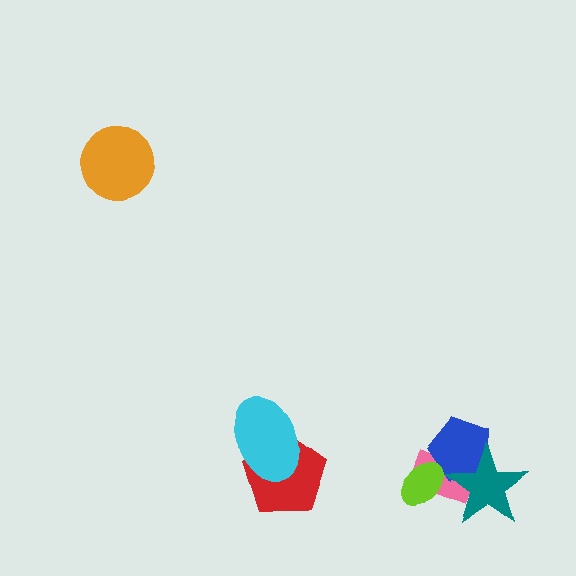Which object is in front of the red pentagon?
The cyan ellipse is in front of the red pentagon.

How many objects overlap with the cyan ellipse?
1 object overlaps with the cyan ellipse.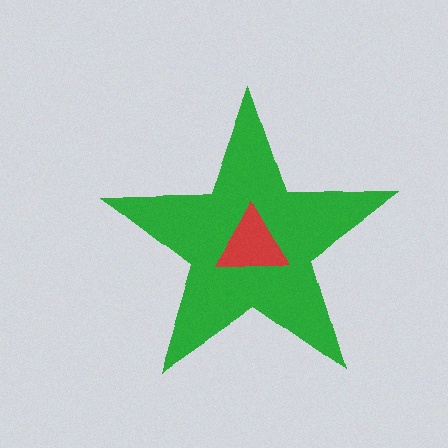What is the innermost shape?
The red triangle.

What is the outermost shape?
The green star.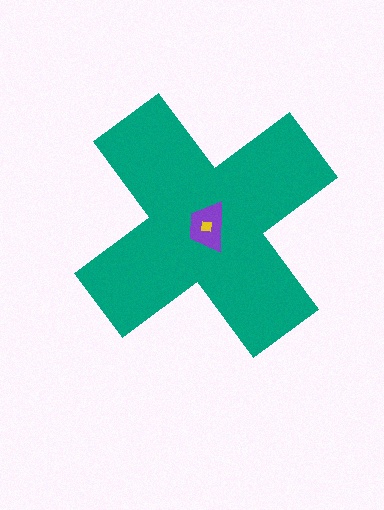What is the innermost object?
The yellow square.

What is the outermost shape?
The teal cross.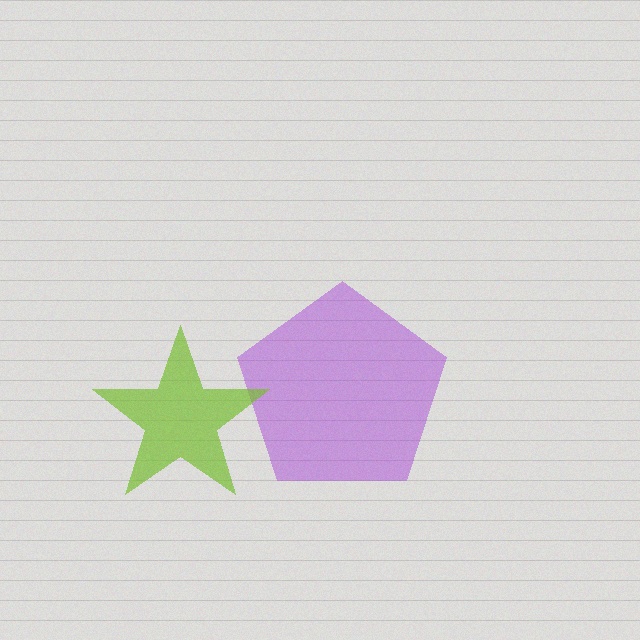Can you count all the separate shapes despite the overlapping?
Yes, there are 2 separate shapes.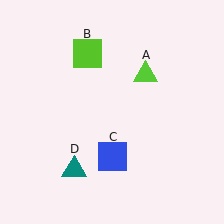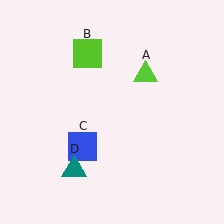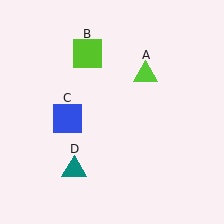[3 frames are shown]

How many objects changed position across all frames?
1 object changed position: blue square (object C).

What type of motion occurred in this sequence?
The blue square (object C) rotated clockwise around the center of the scene.